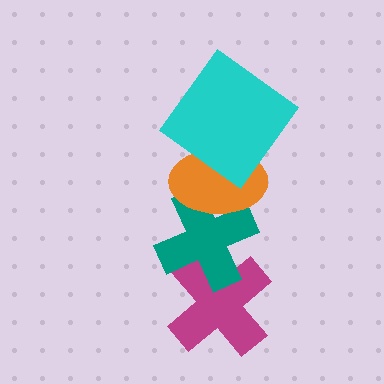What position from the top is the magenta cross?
The magenta cross is 4th from the top.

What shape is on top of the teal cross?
The orange ellipse is on top of the teal cross.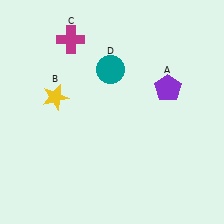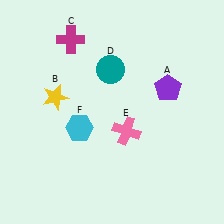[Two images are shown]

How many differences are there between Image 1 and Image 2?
There are 2 differences between the two images.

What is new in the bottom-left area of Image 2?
A cyan hexagon (F) was added in the bottom-left area of Image 2.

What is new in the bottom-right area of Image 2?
A pink cross (E) was added in the bottom-right area of Image 2.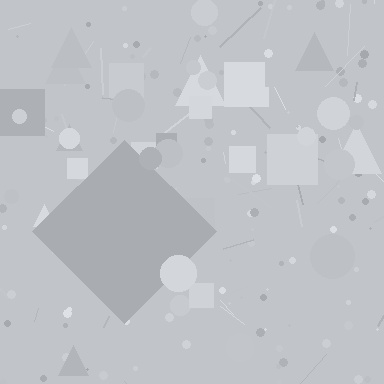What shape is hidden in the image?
A diamond is hidden in the image.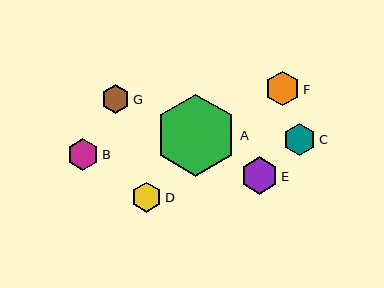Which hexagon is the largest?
Hexagon A is the largest with a size of approximately 82 pixels.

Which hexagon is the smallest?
Hexagon G is the smallest with a size of approximately 28 pixels.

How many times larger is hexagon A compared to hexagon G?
Hexagon A is approximately 2.9 times the size of hexagon G.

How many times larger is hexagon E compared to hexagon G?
Hexagon E is approximately 1.3 times the size of hexagon G.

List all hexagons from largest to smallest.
From largest to smallest: A, E, F, C, B, D, G.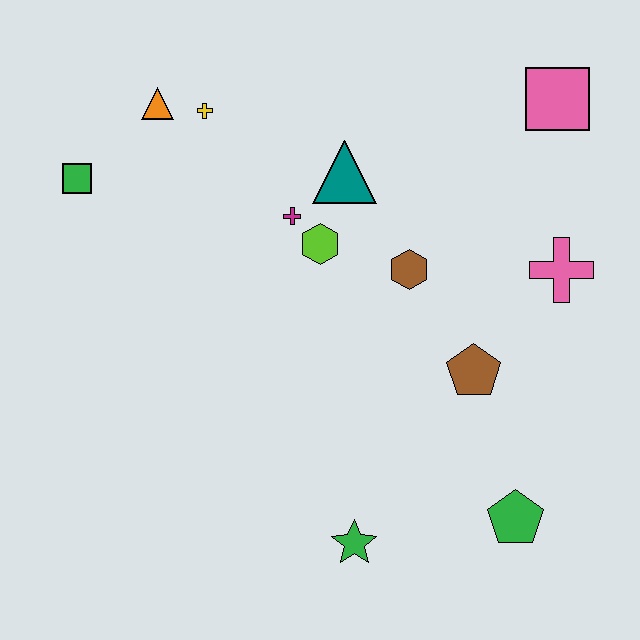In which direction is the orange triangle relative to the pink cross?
The orange triangle is to the left of the pink cross.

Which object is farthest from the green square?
The green pentagon is farthest from the green square.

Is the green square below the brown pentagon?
No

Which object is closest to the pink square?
The pink cross is closest to the pink square.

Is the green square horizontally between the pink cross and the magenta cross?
No